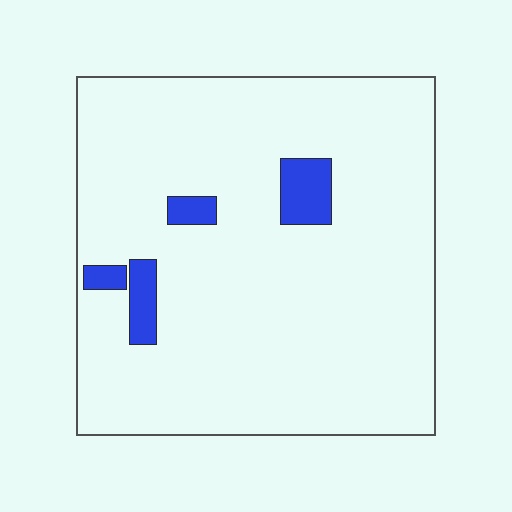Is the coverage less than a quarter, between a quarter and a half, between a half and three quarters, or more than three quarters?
Less than a quarter.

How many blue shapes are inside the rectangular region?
4.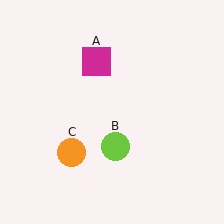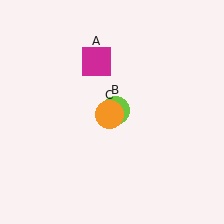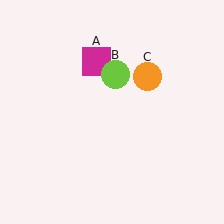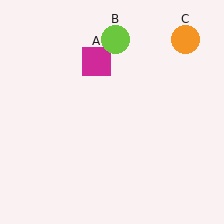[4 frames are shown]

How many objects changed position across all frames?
2 objects changed position: lime circle (object B), orange circle (object C).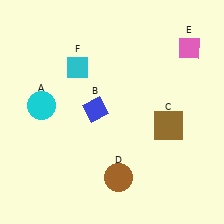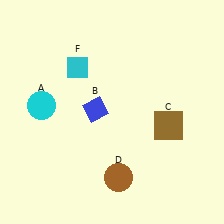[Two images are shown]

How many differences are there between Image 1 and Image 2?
There is 1 difference between the two images.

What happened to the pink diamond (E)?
The pink diamond (E) was removed in Image 2. It was in the top-right area of Image 1.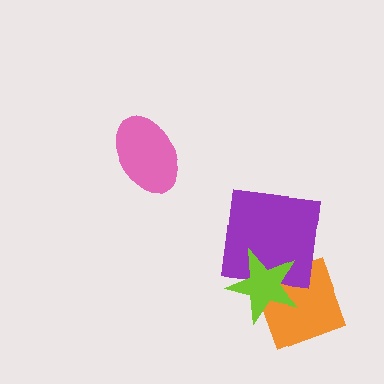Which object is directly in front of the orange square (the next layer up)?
The purple square is directly in front of the orange square.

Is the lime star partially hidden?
No, no other shape covers it.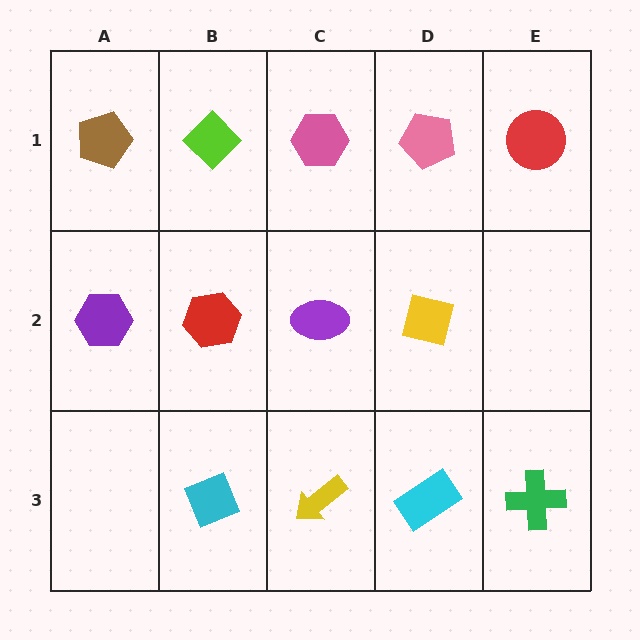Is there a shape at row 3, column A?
No, that cell is empty.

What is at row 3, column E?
A green cross.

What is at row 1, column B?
A lime diamond.